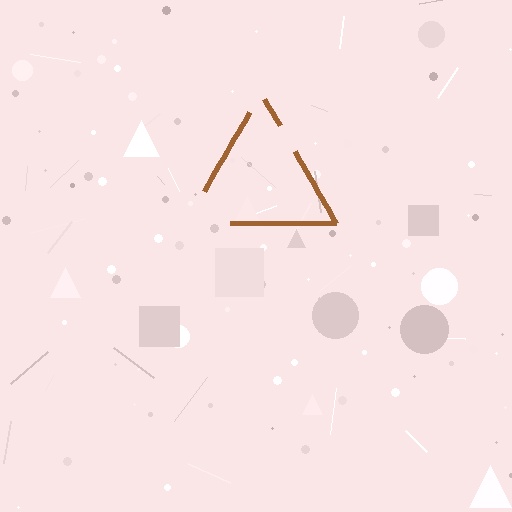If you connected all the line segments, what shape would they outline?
They would outline a triangle.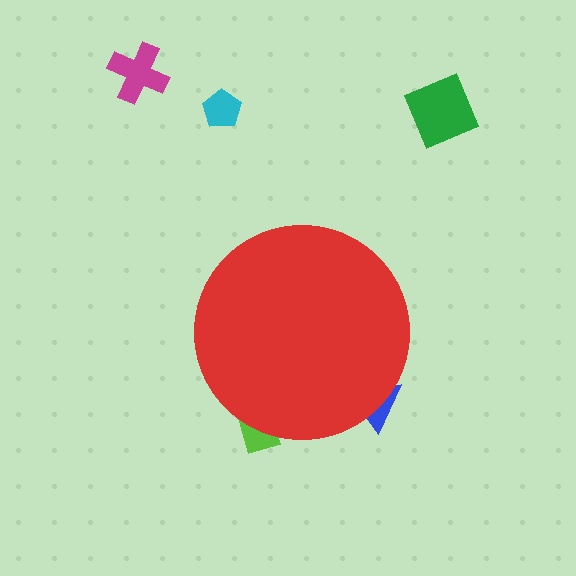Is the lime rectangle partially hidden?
Yes, the lime rectangle is partially hidden behind the red circle.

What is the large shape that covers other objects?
A red circle.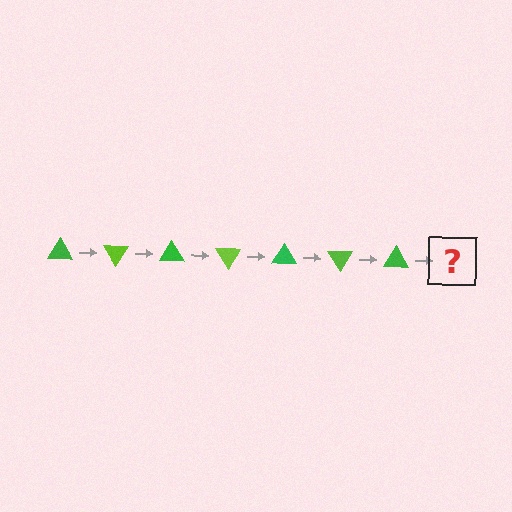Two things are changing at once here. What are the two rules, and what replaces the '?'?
The two rules are that it rotates 60 degrees each step and the color cycles through green and lime. The '?' should be a lime triangle, rotated 420 degrees from the start.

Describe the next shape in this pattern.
It should be a lime triangle, rotated 420 degrees from the start.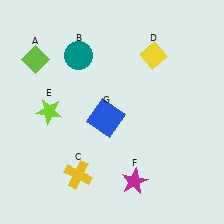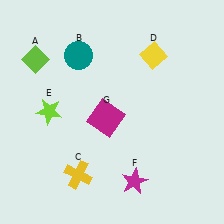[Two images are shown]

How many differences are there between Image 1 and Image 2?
There is 1 difference between the two images.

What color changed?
The square (G) changed from blue in Image 1 to magenta in Image 2.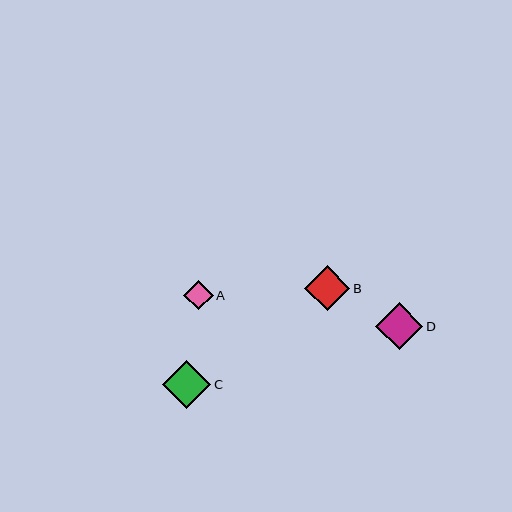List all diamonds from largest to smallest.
From largest to smallest: C, D, B, A.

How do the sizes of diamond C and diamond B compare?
Diamond C and diamond B are approximately the same size.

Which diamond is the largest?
Diamond C is the largest with a size of approximately 49 pixels.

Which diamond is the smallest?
Diamond A is the smallest with a size of approximately 30 pixels.